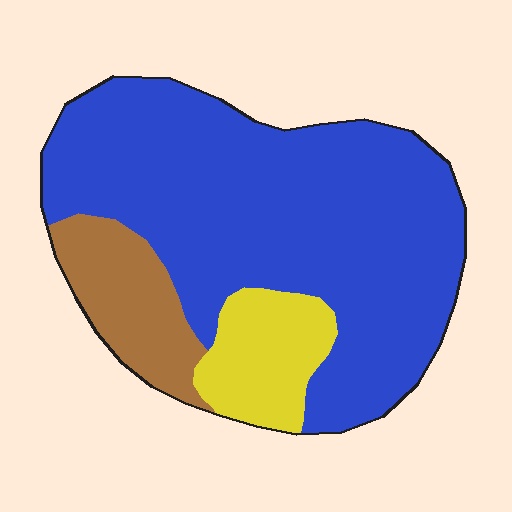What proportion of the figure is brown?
Brown covers 14% of the figure.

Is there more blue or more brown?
Blue.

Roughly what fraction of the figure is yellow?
Yellow takes up about one eighth (1/8) of the figure.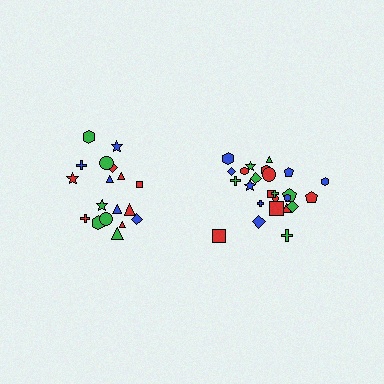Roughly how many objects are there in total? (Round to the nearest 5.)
Roughly 45 objects in total.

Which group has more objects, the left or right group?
The right group.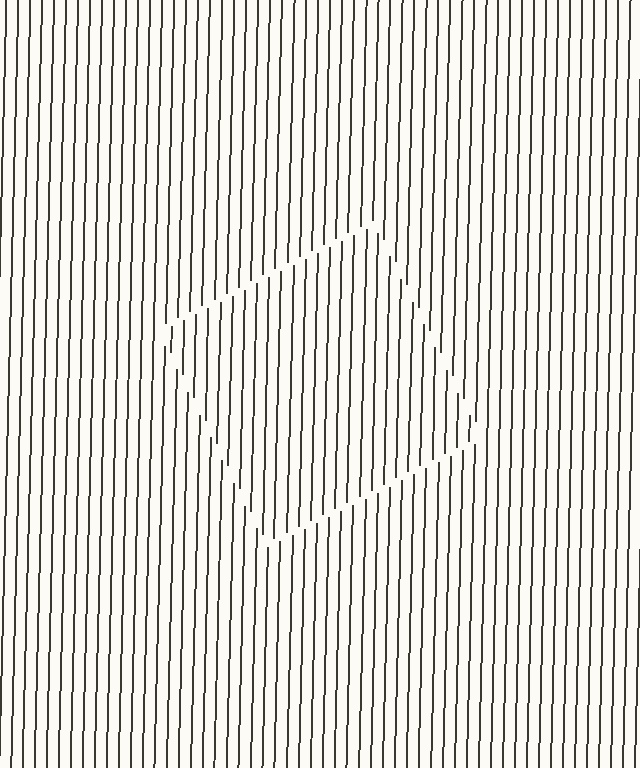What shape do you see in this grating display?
An illusory square. The interior of the shape contains the same grating, shifted by half a period — the contour is defined by the phase discontinuity where line-ends from the inner and outer gratings abut.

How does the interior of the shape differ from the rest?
The interior of the shape contains the same grating, shifted by half a period — the contour is defined by the phase discontinuity where line-ends from the inner and outer gratings abut.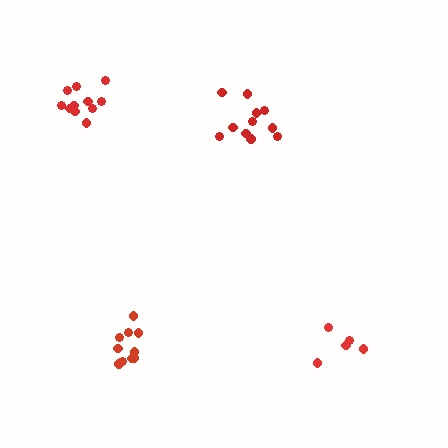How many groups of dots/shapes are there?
There are 4 groups.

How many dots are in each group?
Group 1: 11 dots, Group 2: 10 dots, Group 3: 11 dots, Group 4: 5 dots (37 total).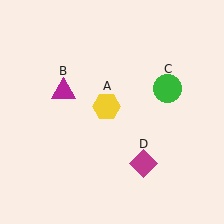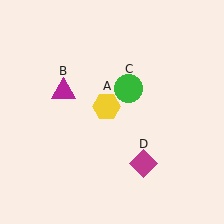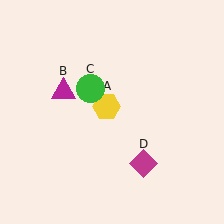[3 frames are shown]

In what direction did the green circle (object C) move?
The green circle (object C) moved left.